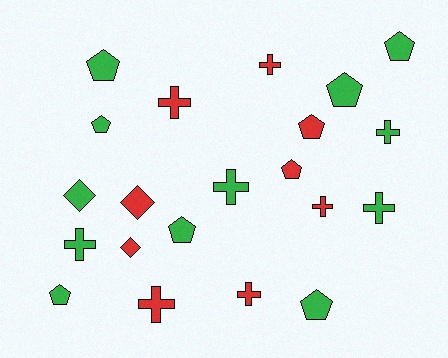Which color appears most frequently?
Green, with 12 objects.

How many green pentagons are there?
There are 7 green pentagons.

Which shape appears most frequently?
Pentagon, with 9 objects.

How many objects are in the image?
There are 21 objects.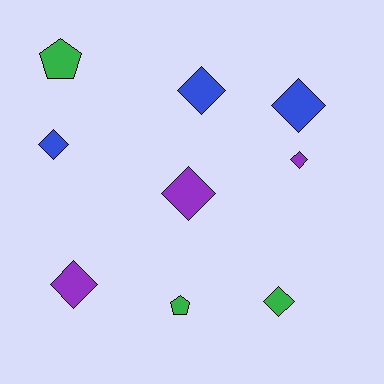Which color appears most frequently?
Purple, with 3 objects.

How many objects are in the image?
There are 9 objects.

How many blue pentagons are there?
There are no blue pentagons.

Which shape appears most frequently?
Diamond, with 7 objects.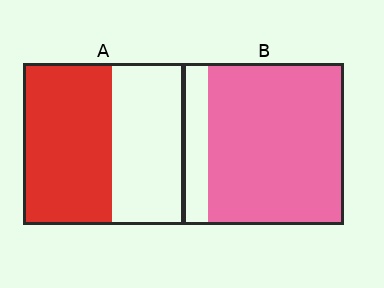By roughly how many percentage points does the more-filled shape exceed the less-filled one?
By roughly 30 percentage points (B over A).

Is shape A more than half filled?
Yes.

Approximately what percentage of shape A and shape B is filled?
A is approximately 55% and B is approximately 85%.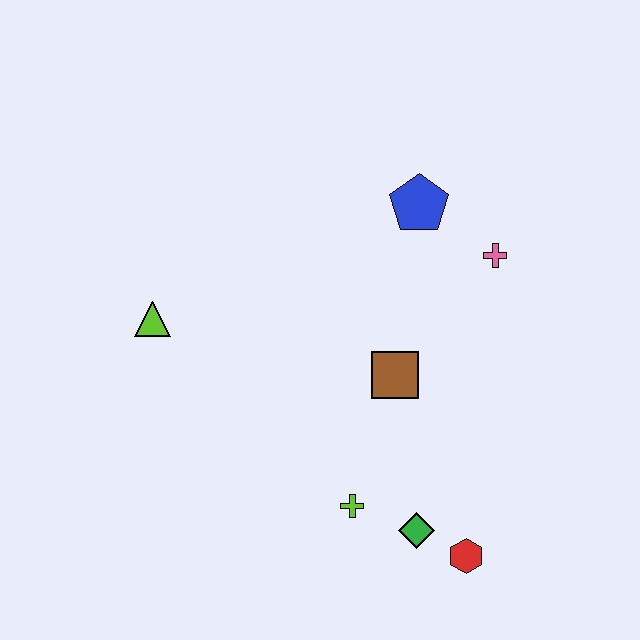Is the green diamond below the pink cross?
Yes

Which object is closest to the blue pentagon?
The pink cross is closest to the blue pentagon.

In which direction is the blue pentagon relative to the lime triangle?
The blue pentagon is to the right of the lime triangle.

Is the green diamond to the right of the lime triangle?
Yes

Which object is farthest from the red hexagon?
The lime triangle is farthest from the red hexagon.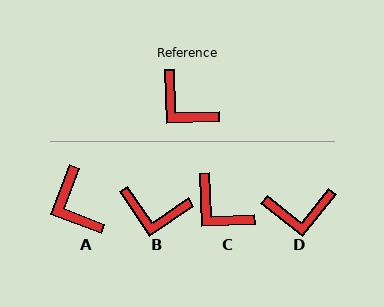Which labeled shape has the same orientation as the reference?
C.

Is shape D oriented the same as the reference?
No, it is off by about 50 degrees.